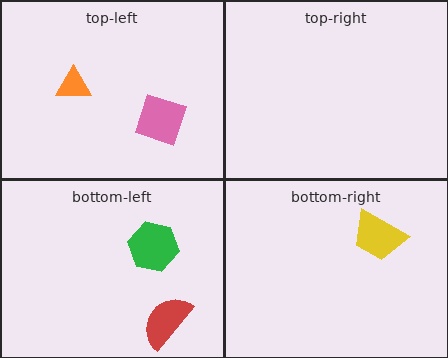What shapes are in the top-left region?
The pink square, the orange triangle.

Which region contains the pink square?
The top-left region.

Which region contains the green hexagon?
The bottom-left region.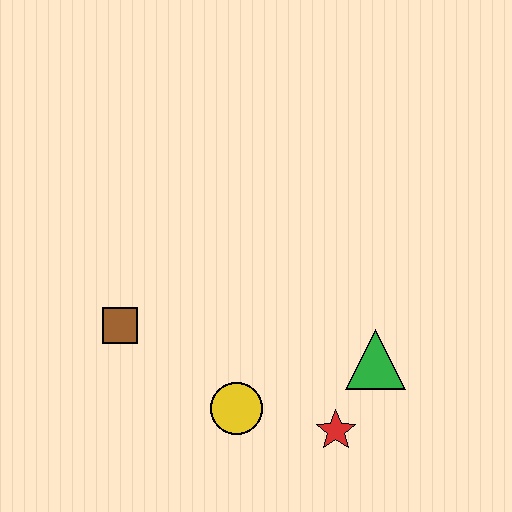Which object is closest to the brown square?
The yellow circle is closest to the brown square.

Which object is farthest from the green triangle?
The brown square is farthest from the green triangle.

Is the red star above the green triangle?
No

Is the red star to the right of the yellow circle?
Yes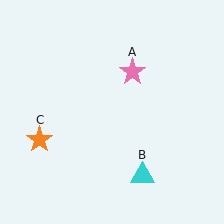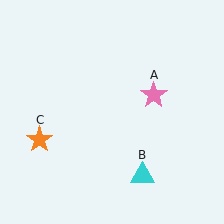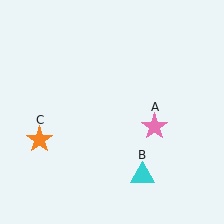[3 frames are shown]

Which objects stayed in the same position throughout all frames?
Cyan triangle (object B) and orange star (object C) remained stationary.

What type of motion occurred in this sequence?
The pink star (object A) rotated clockwise around the center of the scene.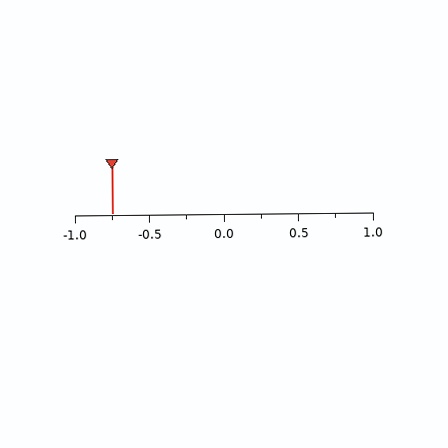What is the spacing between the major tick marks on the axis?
The major ticks are spaced 0.5 apart.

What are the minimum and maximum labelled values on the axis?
The axis runs from -1.0 to 1.0.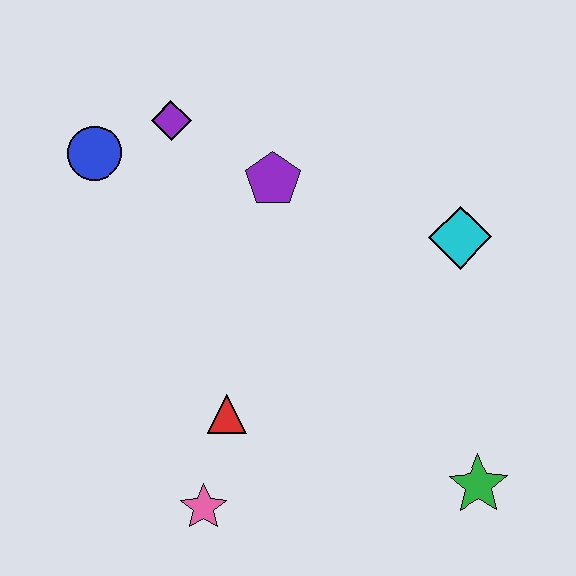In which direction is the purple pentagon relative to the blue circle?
The purple pentagon is to the right of the blue circle.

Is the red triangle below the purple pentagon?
Yes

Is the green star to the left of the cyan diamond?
No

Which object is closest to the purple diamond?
The blue circle is closest to the purple diamond.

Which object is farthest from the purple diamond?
The green star is farthest from the purple diamond.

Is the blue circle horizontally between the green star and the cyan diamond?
No